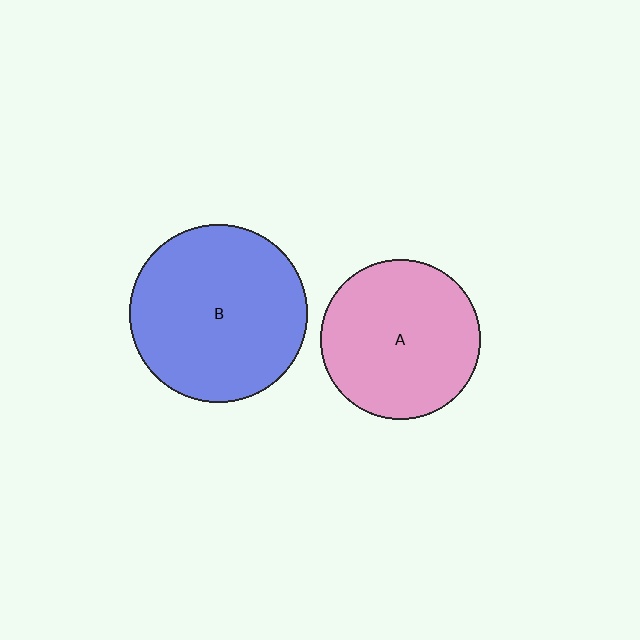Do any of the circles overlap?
No, none of the circles overlap.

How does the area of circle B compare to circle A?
Approximately 1.2 times.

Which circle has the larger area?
Circle B (blue).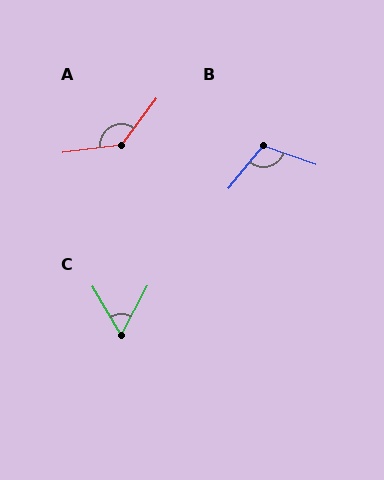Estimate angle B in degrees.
Approximately 110 degrees.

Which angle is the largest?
A, at approximately 134 degrees.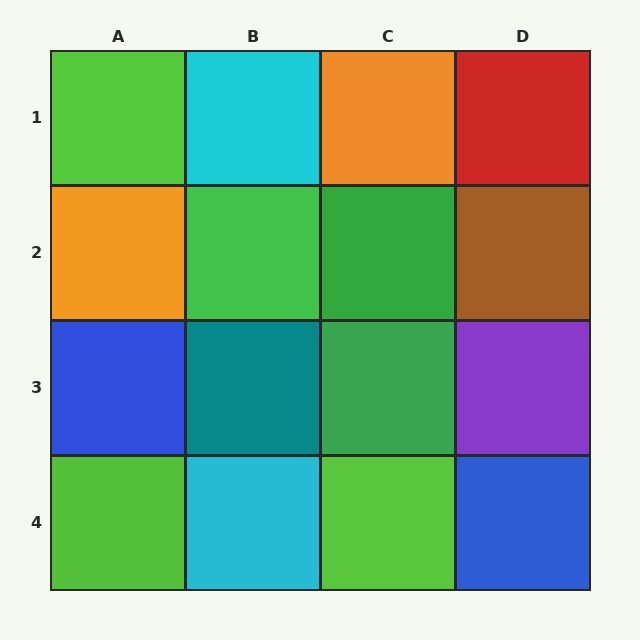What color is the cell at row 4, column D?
Blue.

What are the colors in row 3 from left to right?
Blue, teal, green, purple.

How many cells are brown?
1 cell is brown.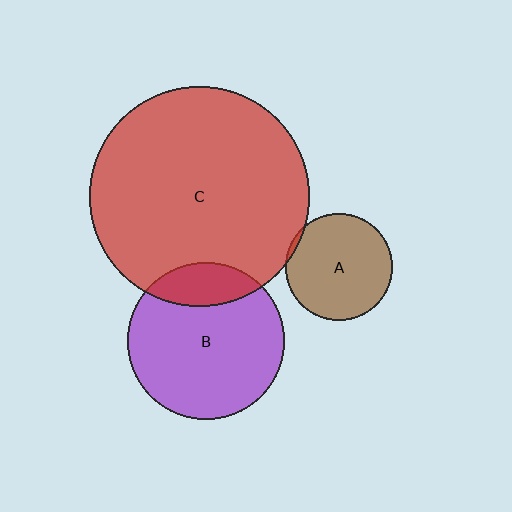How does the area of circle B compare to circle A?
Approximately 2.1 times.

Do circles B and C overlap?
Yes.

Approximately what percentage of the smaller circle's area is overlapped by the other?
Approximately 20%.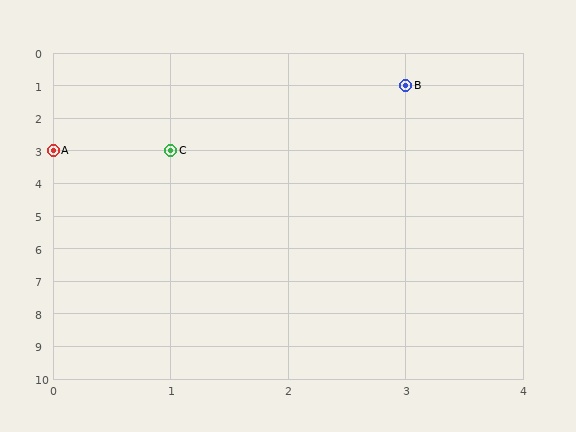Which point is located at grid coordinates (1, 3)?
Point C is at (1, 3).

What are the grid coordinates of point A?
Point A is at grid coordinates (0, 3).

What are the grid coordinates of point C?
Point C is at grid coordinates (1, 3).